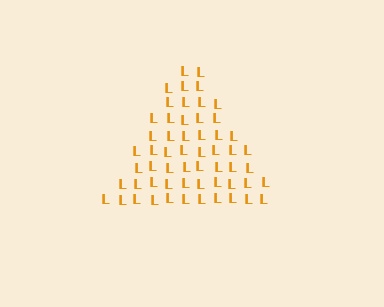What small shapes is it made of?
It is made of small letter L's.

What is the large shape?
The large shape is a triangle.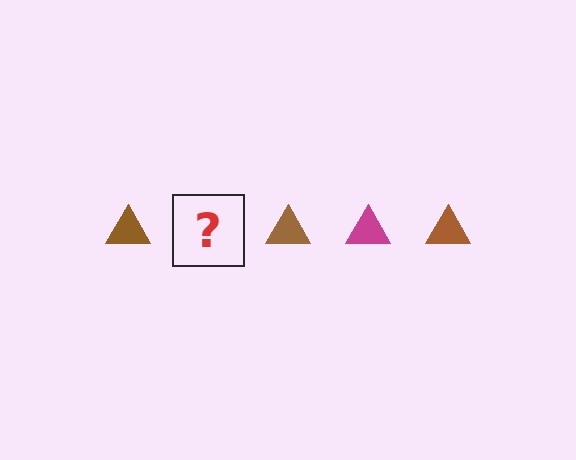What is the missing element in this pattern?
The missing element is a magenta triangle.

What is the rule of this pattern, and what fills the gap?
The rule is that the pattern cycles through brown, magenta triangles. The gap should be filled with a magenta triangle.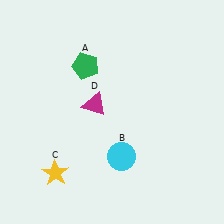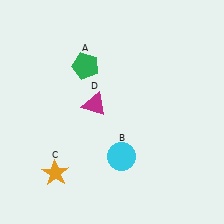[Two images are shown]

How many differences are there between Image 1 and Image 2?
There is 1 difference between the two images.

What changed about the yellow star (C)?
In Image 1, C is yellow. In Image 2, it changed to orange.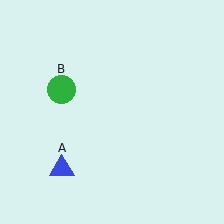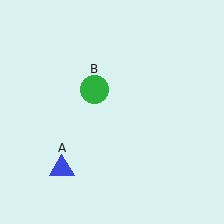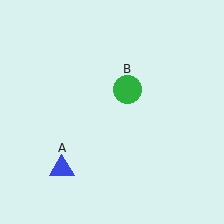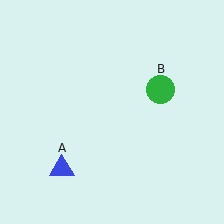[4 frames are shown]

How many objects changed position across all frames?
1 object changed position: green circle (object B).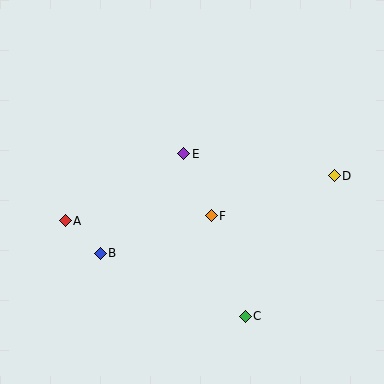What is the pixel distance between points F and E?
The distance between F and E is 68 pixels.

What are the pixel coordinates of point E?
Point E is at (184, 154).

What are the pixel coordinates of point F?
Point F is at (211, 216).